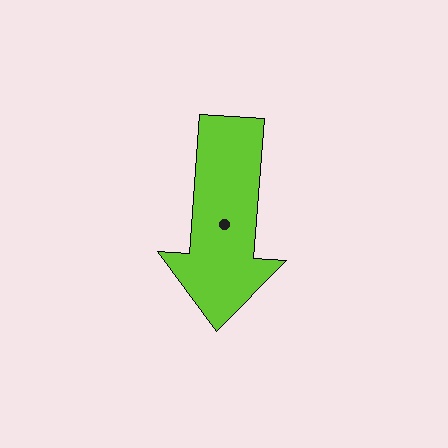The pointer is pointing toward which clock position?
Roughly 6 o'clock.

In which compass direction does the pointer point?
South.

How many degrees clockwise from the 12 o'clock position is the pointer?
Approximately 184 degrees.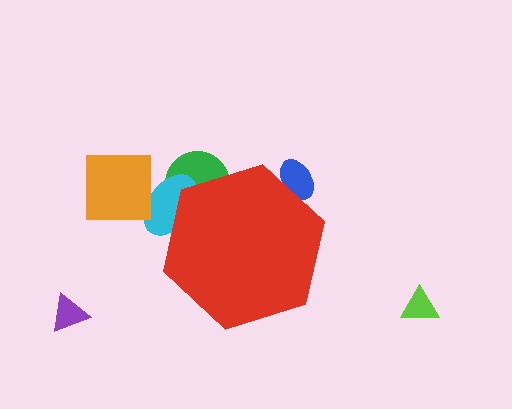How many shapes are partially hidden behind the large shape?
3 shapes are partially hidden.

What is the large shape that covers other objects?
A red hexagon.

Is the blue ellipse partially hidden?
Yes, the blue ellipse is partially hidden behind the red hexagon.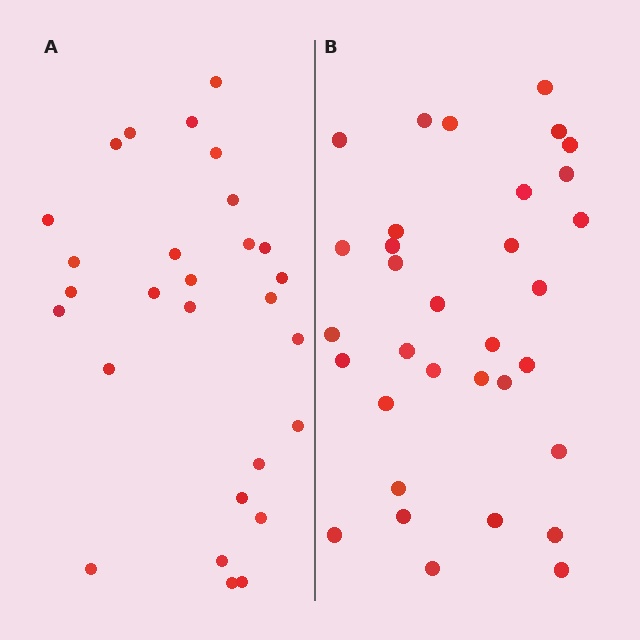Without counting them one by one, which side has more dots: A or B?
Region B (the right region) has more dots.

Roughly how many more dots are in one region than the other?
Region B has about 5 more dots than region A.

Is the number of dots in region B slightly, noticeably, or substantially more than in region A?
Region B has only slightly more — the two regions are fairly close. The ratio is roughly 1.2 to 1.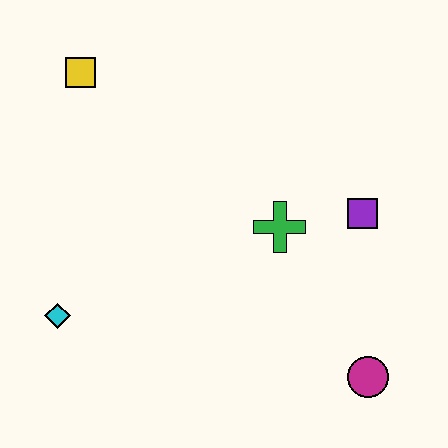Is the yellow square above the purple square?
Yes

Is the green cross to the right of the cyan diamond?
Yes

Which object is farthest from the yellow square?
The magenta circle is farthest from the yellow square.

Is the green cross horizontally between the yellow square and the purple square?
Yes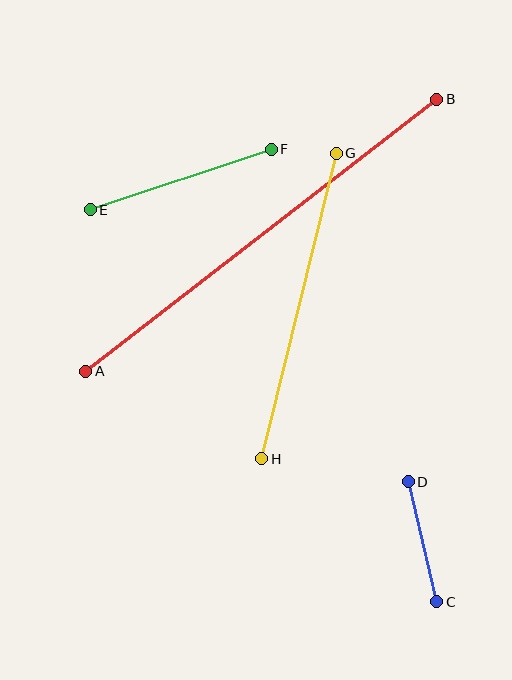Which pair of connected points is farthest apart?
Points A and B are farthest apart.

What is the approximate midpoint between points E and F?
The midpoint is at approximately (181, 180) pixels.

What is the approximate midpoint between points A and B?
The midpoint is at approximately (261, 235) pixels.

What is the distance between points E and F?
The distance is approximately 191 pixels.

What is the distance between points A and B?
The distance is approximately 444 pixels.